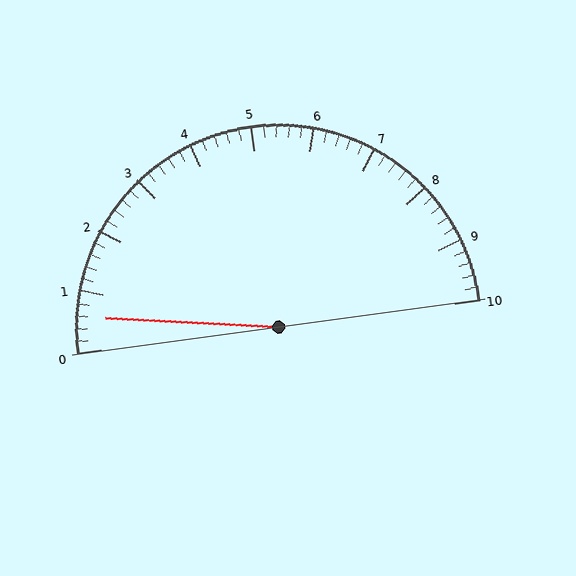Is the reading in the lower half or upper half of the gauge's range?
The reading is in the lower half of the range (0 to 10).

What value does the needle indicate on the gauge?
The needle indicates approximately 0.6.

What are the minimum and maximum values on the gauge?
The gauge ranges from 0 to 10.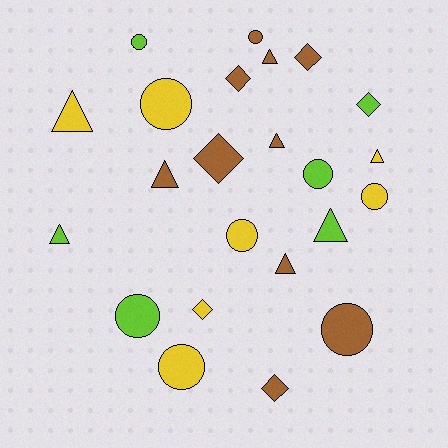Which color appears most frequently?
Brown, with 10 objects.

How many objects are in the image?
There are 23 objects.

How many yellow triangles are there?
There are 2 yellow triangles.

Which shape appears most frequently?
Circle, with 9 objects.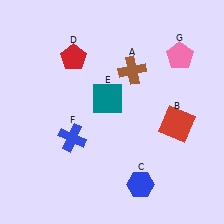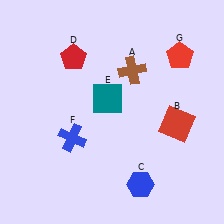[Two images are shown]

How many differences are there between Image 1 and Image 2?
There is 1 difference between the two images.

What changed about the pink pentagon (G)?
In Image 1, G is pink. In Image 2, it changed to red.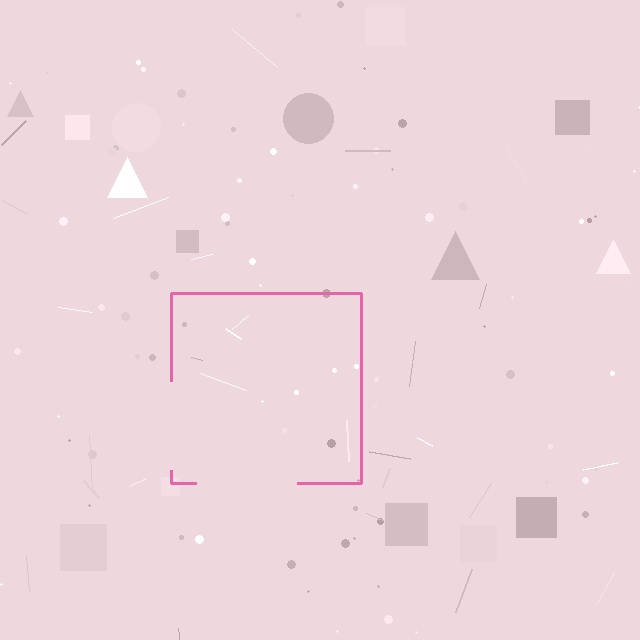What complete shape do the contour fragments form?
The contour fragments form a square.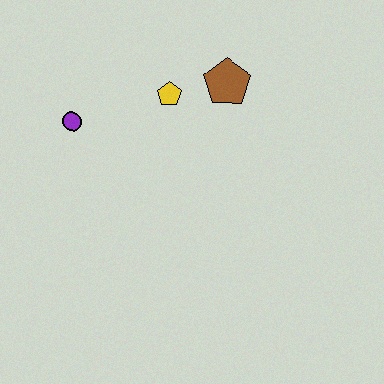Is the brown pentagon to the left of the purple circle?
No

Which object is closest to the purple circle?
The yellow pentagon is closest to the purple circle.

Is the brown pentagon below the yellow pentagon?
No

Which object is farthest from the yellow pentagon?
The purple circle is farthest from the yellow pentagon.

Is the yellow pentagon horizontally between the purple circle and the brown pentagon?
Yes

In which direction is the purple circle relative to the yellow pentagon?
The purple circle is to the left of the yellow pentagon.